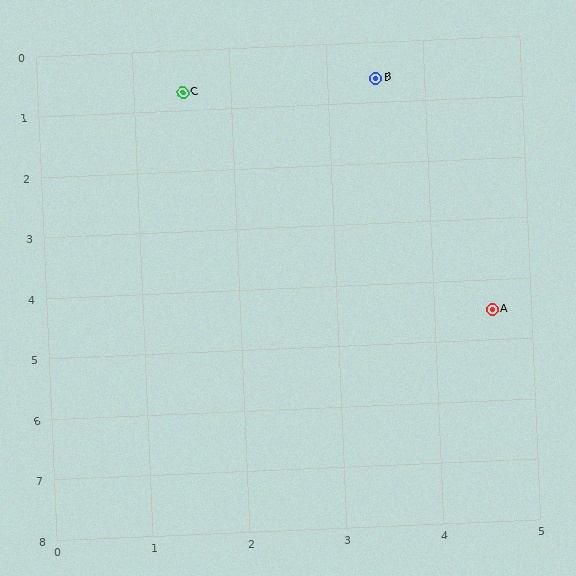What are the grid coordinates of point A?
Point A is at approximately (4.6, 4.5).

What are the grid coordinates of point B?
Point B is at approximately (3.5, 0.6).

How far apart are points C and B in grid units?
Points C and B are about 2.0 grid units apart.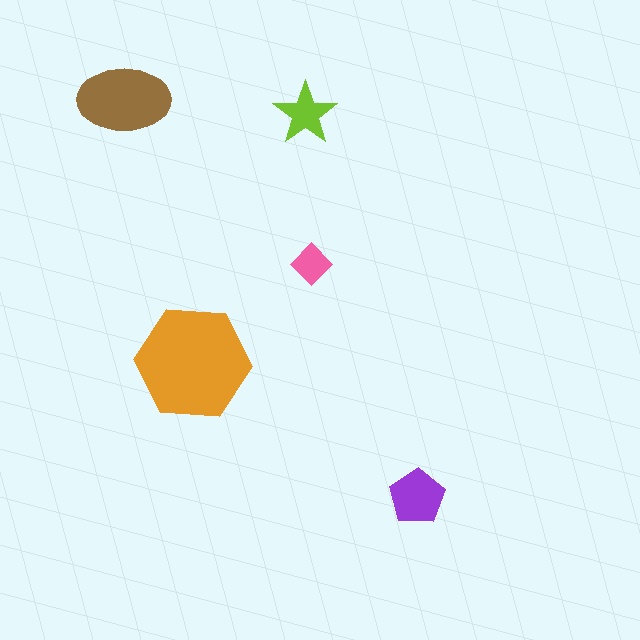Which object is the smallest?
The pink diamond.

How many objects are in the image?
There are 5 objects in the image.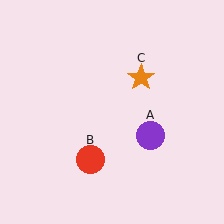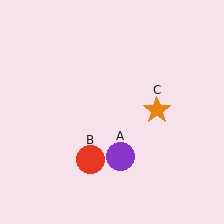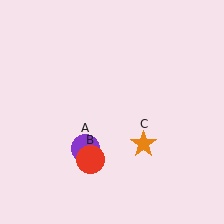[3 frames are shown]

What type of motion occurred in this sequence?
The purple circle (object A), orange star (object C) rotated clockwise around the center of the scene.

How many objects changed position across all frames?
2 objects changed position: purple circle (object A), orange star (object C).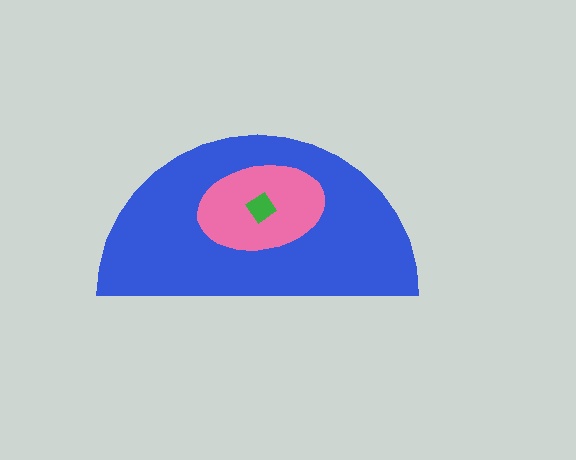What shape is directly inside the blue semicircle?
The pink ellipse.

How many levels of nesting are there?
3.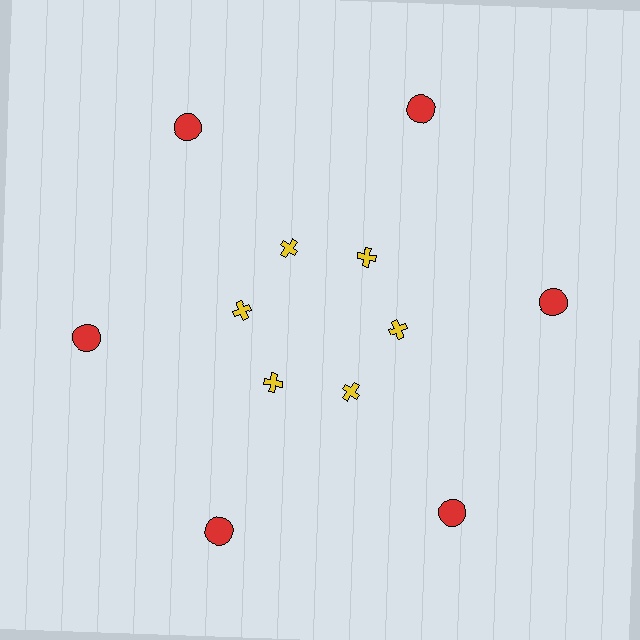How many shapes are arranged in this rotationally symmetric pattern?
There are 12 shapes, arranged in 6 groups of 2.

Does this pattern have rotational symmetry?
Yes, this pattern has 6-fold rotational symmetry. It looks the same after rotating 60 degrees around the center.